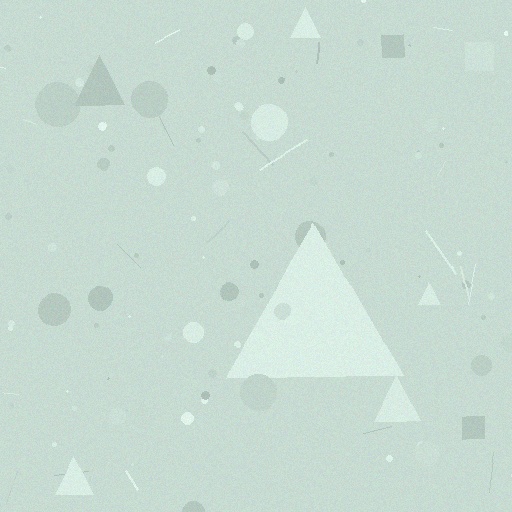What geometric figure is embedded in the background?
A triangle is embedded in the background.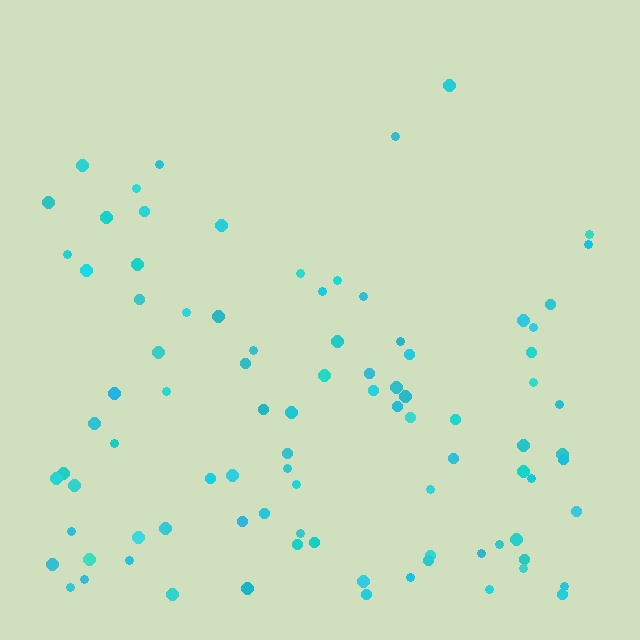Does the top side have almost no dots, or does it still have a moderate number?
Still a moderate number, just noticeably fewer than the bottom.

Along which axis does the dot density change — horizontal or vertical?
Vertical.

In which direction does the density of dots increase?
From top to bottom, with the bottom side densest.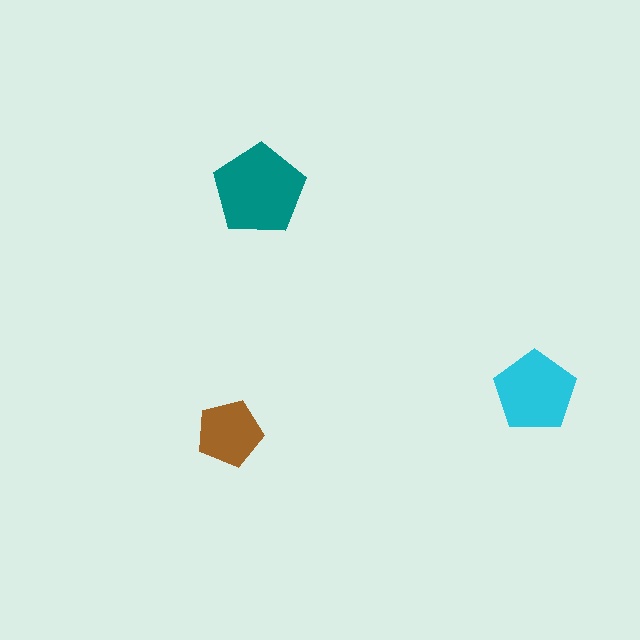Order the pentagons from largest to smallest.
the teal one, the cyan one, the brown one.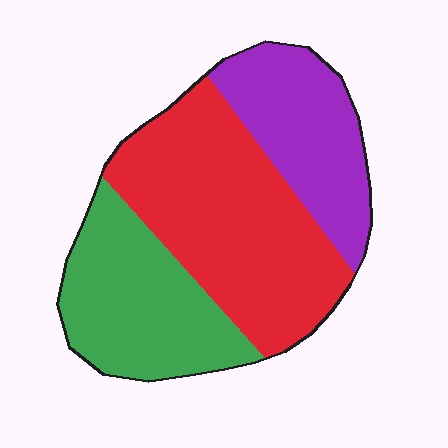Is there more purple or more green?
Green.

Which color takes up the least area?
Purple, at roughly 25%.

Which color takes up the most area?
Red, at roughly 45%.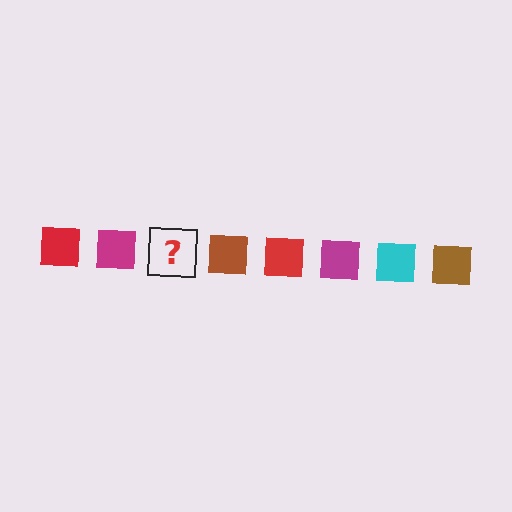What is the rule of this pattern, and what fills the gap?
The rule is that the pattern cycles through red, magenta, cyan, brown squares. The gap should be filled with a cyan square.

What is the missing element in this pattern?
The missing element is a cyan square.